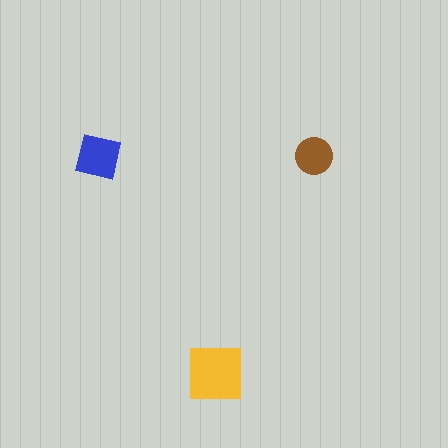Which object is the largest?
The yellow square.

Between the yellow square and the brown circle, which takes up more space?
The yellow square.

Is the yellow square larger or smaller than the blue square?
Larger.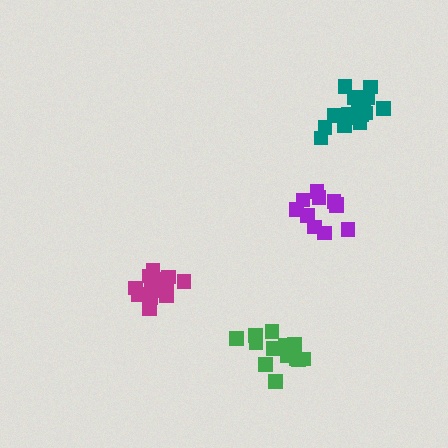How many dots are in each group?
Group 1: 15 dots, Group 2: 14 dots, Group 3: 11 dots, Group 4: 16 dots (56 total).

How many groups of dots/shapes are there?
There are 4 groups.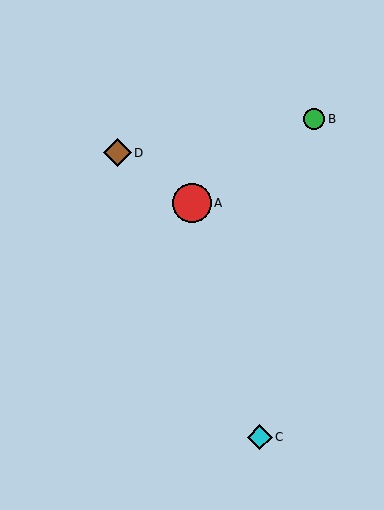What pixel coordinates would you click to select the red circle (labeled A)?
Click at (192, 203) to select the red circle A.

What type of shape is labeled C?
Shape C is a cyan diamond.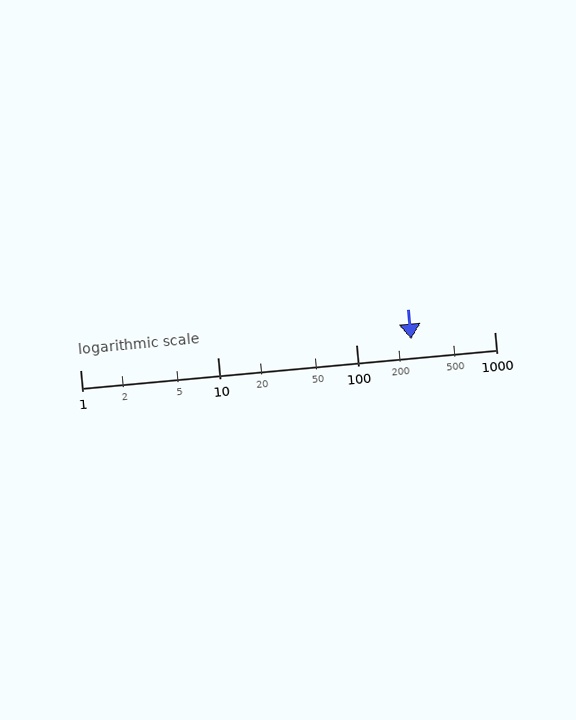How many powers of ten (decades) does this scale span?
The scale spans 3 decades, from 1 to 1000.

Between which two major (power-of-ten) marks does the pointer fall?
The pointer is between 100 and 1000.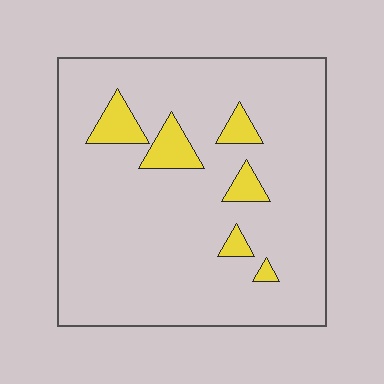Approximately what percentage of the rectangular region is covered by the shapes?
Approximately 10%.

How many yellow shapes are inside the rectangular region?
6.